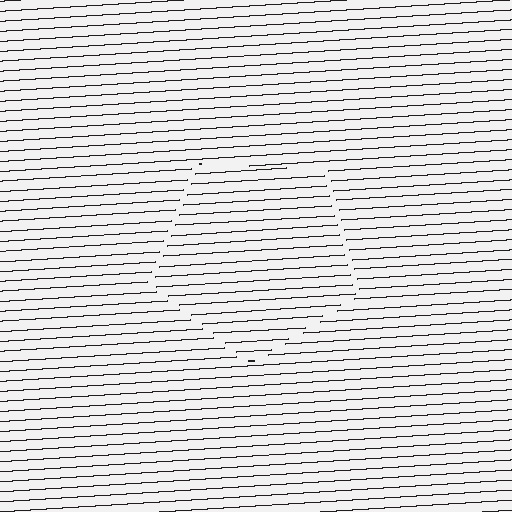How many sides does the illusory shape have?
5 sides — the line-ends trace a pentagon.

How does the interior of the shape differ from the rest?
The interior of the shape contains the same grating, shifted by half a period — the contour is defined by the phase discontinuity where line-ends from the inner and outer gratings abut.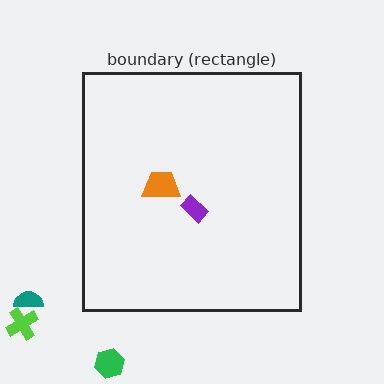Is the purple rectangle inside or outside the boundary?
Inside.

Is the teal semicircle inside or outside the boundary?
Outside.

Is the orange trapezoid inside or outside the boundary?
Inside.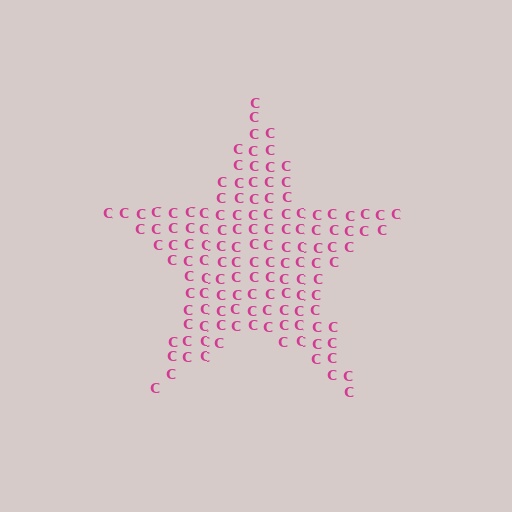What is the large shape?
The large shape is a star.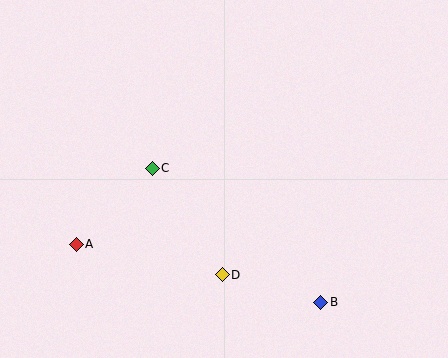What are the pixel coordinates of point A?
Point A is at (76, 244).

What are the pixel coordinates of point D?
Point D is at (222, 275).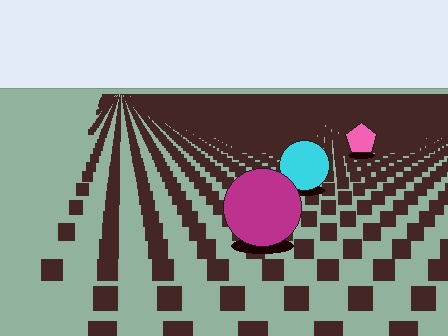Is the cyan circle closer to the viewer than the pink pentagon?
Yes. The cyan circle is closer — you can tell from the texture gradient: the ground texture is coarser near it.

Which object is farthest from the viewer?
The pink pentagon is farthest from the viewer. It appears smaller and the ground texture around it is denser.